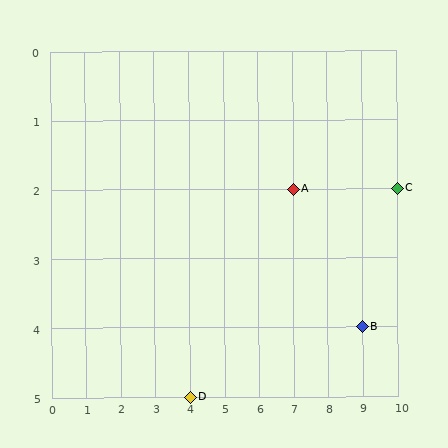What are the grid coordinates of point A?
Point A is at grid coordinates (7, 2).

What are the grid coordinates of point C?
Point C is at grid coordinates (10, 2).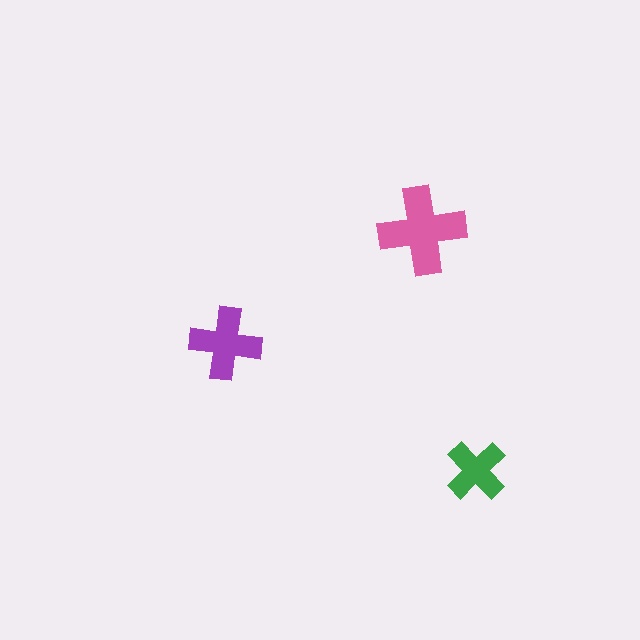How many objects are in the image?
There are 3 objects in the image.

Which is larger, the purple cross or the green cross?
The purple one.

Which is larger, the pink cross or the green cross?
The pink one.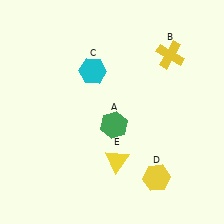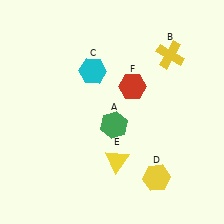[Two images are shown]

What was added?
A red hexagon (F) was added in Image 2.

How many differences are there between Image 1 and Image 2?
There is 1 difference between the two images.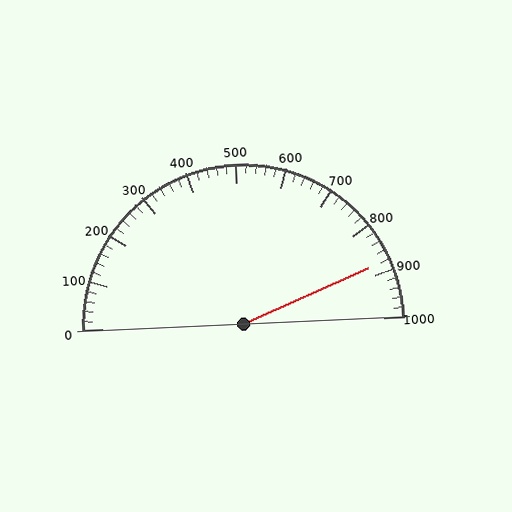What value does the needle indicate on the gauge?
The needle indicates approximately 880.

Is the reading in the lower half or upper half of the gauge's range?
The reading is in the upper half of the range (0 to 1000).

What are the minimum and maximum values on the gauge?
The gauge ranges from 0 to 1000.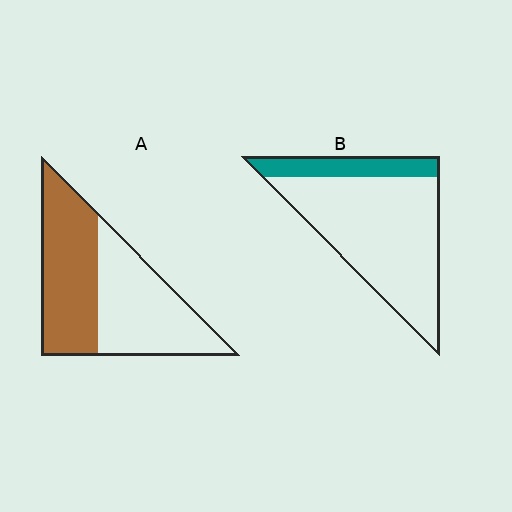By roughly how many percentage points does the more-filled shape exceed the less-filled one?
By roughly 30 percentage points (A over B).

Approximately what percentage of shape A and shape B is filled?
A is approximately 50% and B is approximately 20%.